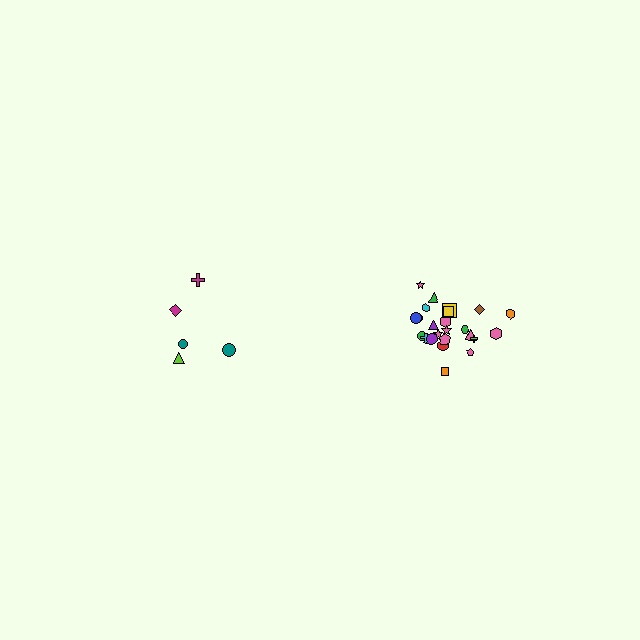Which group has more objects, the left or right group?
The right group.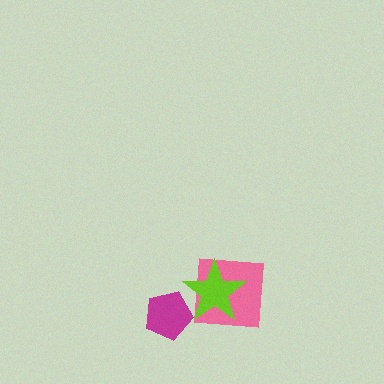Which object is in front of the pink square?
The lime star is in front of the pink square.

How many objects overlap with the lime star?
2 objects overlap with the lime star.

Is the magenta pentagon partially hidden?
Yes, it is partially covered by another shape.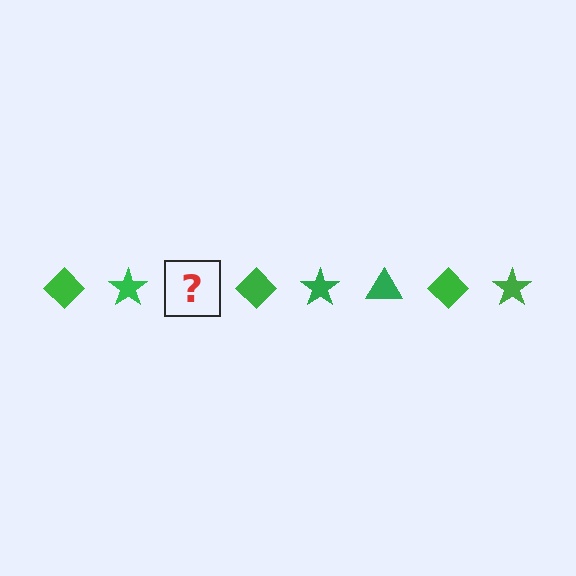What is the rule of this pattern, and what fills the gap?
The rule is that the pattern cycles through diamond, star, triangle shapes in green. The gap should be filled with a green triangle.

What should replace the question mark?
The question mark should be replaced with a green triangle.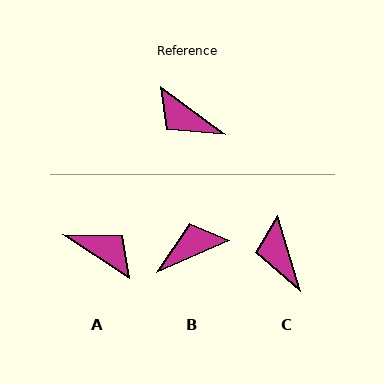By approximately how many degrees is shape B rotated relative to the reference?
Approximately 120 degrees clockwise.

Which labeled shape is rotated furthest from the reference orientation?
A, about 177 degrees away.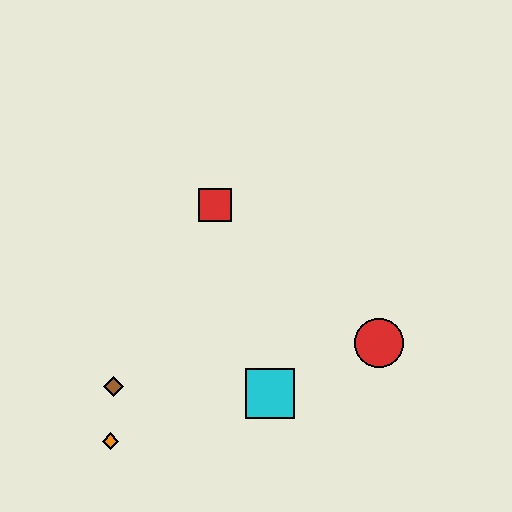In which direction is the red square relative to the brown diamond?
The red square is above the brown diamond.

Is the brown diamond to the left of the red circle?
Yes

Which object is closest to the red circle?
The cyan square is closest to the red circle.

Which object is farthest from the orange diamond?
The red circle is farthest from the orange diamond.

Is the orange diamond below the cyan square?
Yes